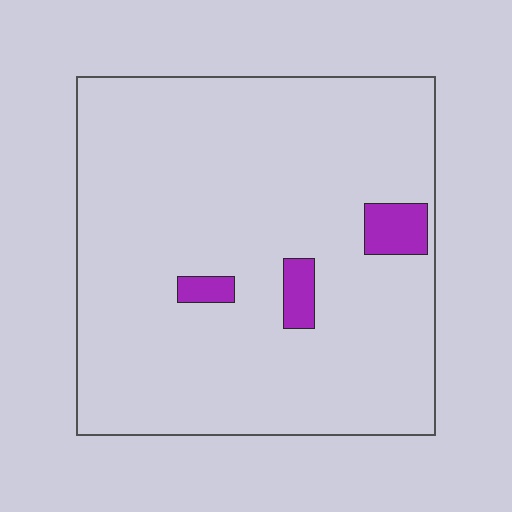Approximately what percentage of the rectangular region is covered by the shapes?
Approximately 5%.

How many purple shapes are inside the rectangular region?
3.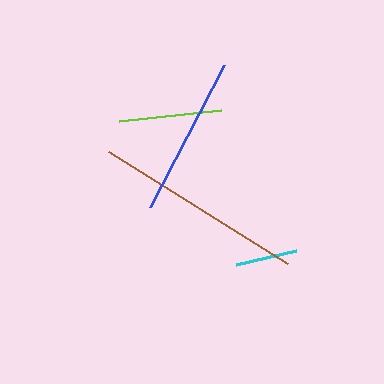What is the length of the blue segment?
The blue segment is approximately 160 pixels long.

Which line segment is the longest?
The brown line is the longest at approximately 211 pixels.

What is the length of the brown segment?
The brown segment is approximately 211 pixels long.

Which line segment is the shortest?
The cyan line is the shortest at approximately 62 pixels.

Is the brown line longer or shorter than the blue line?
The brown line is longer than the blue line.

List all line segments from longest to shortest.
From longest to shortest: brown, blue, lime, cyan.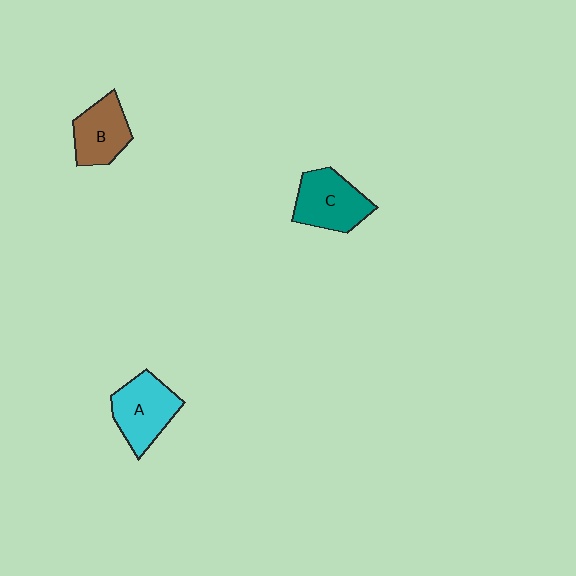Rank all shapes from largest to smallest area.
From largest to smallest: C (teal), A (cyan), B (brown).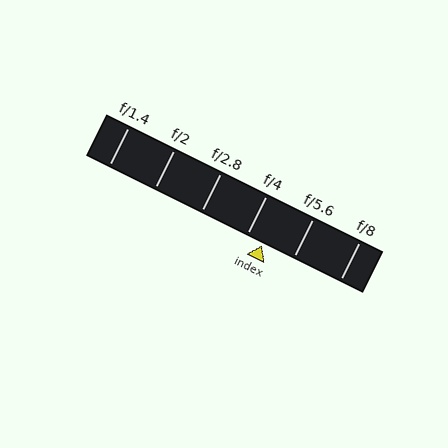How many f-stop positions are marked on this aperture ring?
There are 6 f-stop positions marked.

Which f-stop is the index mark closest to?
The index mark is closest to f/4.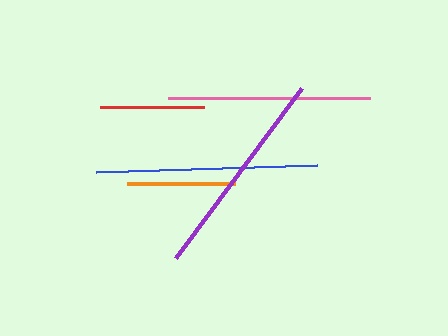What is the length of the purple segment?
The purple segment is approximately 212 pixels long.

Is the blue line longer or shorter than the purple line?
The blue line is longer than the purple line.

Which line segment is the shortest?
The red line is the shortest at approximately 104 pixels.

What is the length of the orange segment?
The orange segment is approximately 107 pixels long.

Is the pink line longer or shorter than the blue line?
The blue line is longer than the pink line.